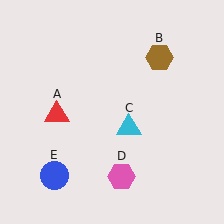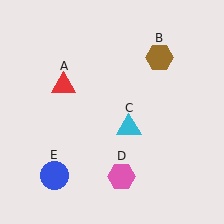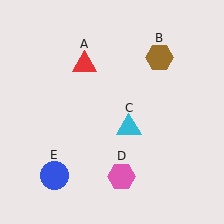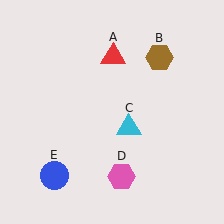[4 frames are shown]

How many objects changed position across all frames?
1 object changed position: red triangle (object A).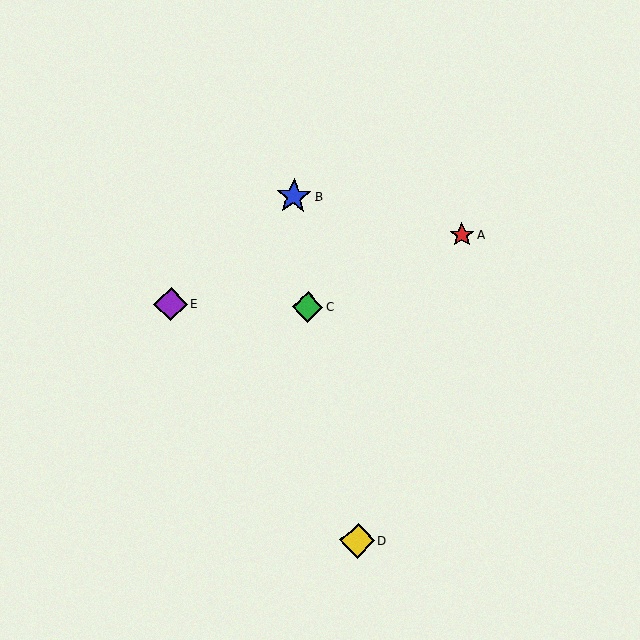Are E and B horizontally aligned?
No, E is at y≈304 and B is at y≈196.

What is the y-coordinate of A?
Object A is at y≈235.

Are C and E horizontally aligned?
Yes, both are at y≈307.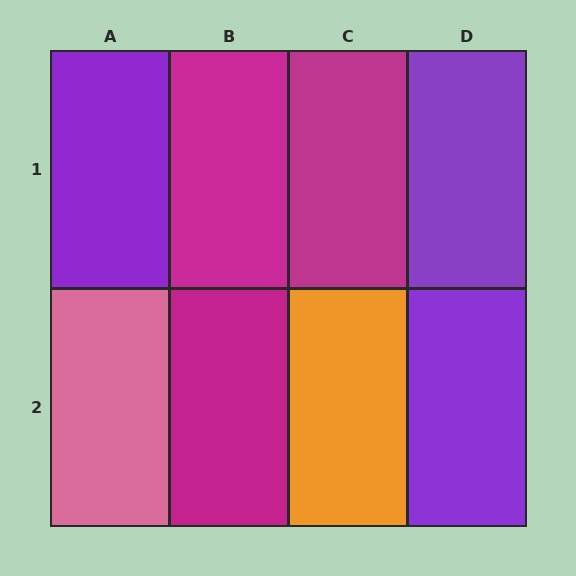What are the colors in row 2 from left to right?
Pink, magenta, orange, purple.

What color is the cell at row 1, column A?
Purple.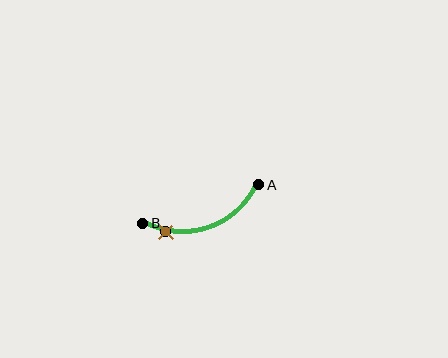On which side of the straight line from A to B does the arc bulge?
The arc bulges below the straight line connecting A and B.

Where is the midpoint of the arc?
The arc midpoint is the point on the curve farthest from the straight line joining A and B. It sits below that line.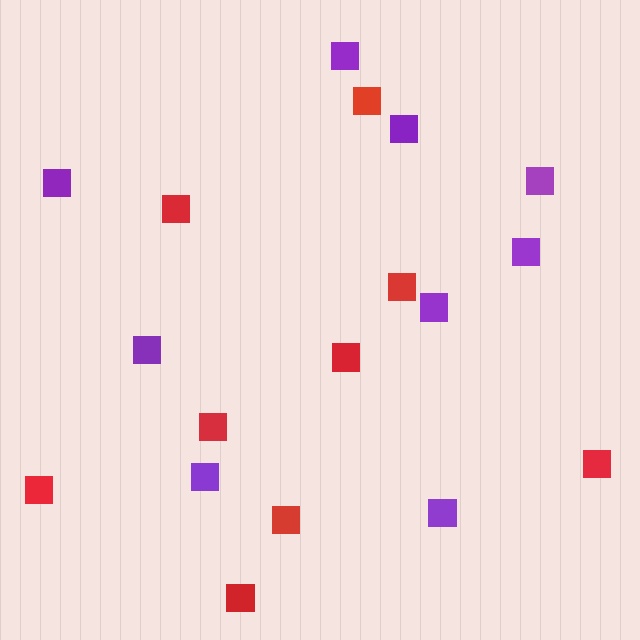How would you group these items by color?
There are 2 groups: one group of red squares (9) and one group of purple squares (9).